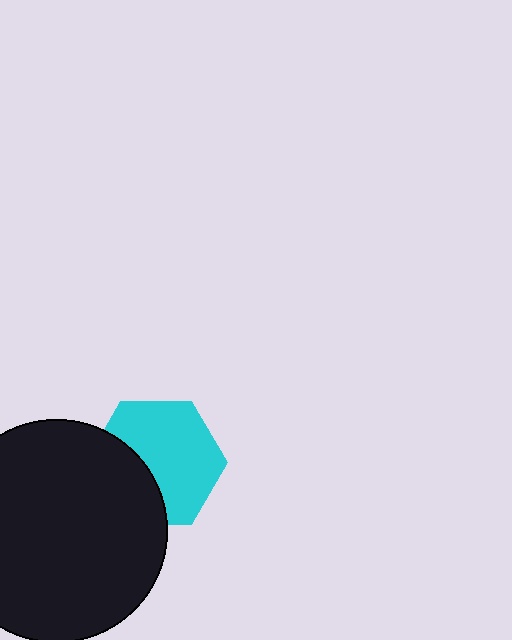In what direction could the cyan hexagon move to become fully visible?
The cyan hexagon could move right. That would shift it out from behind the black circle entirely.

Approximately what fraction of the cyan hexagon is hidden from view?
Roughly 35% of the cyan hexagon is hidden behind the black circle.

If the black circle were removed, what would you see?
You would see the complete cyan hexagon.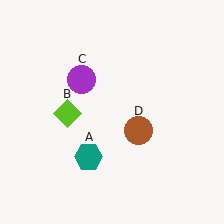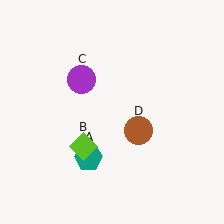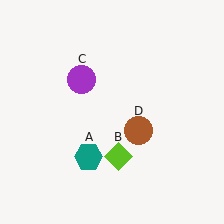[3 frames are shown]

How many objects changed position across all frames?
1 object changed position: lime diamond (object B).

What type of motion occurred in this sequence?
The lime diamond (object B) rotated counterclockwise around the center of the scene.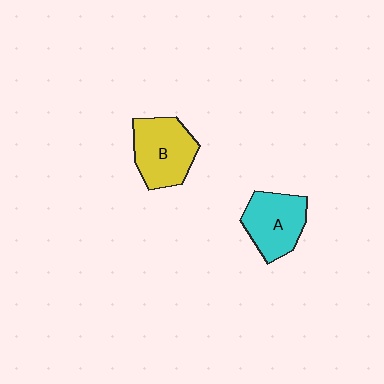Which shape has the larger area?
Shape B (yellow).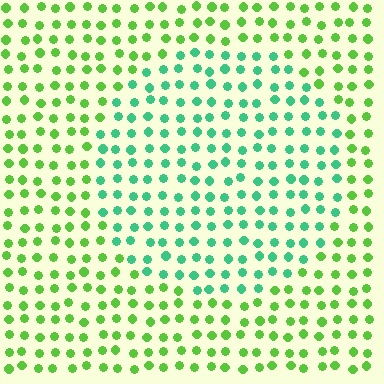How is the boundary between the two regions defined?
The boundary is defined purely by a slight shift in hue (about 44 degrees). Spacing, size, and orientation are identical on both sides.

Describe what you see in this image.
The image is filled with small lime elements in a uniform arrangement. A circle-shaped region is visible where the elements are tinted to a slightly different hue, forming a subtle color boundary.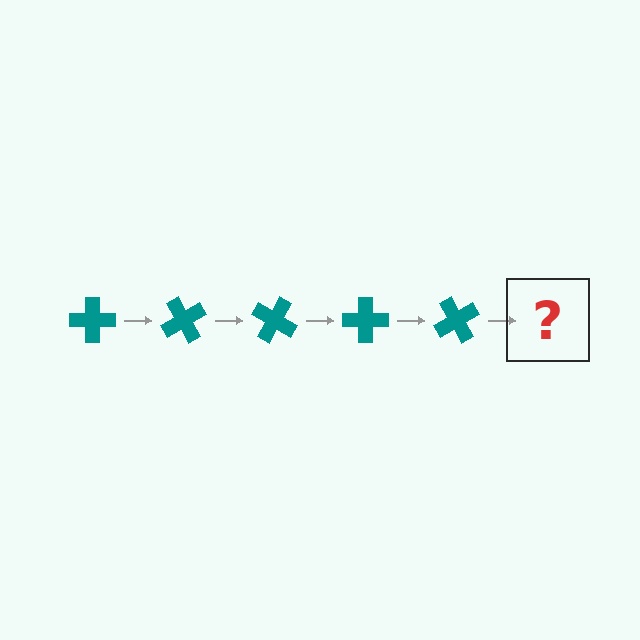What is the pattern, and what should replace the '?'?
The pattern is that the cross rotates 60 degrees each step. The '?' should be a teal cross rotated 300 degrees.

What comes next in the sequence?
The next element should be a teal cross rotated 300 degrees.